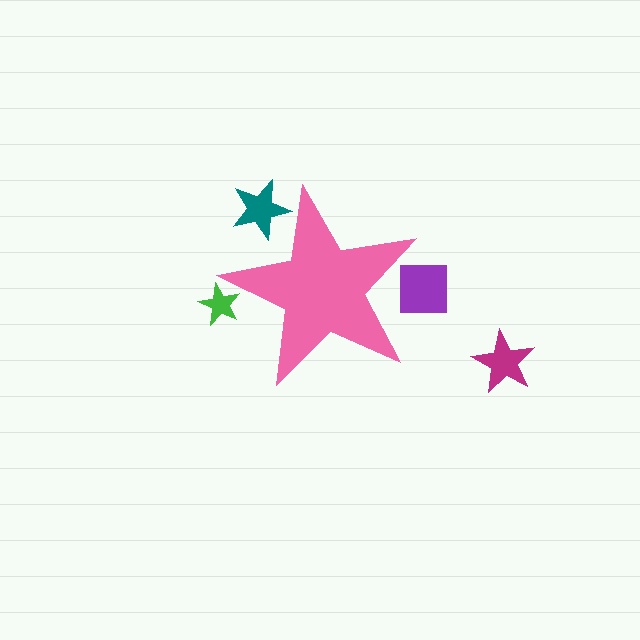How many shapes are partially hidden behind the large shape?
3 shapes are partially hidden.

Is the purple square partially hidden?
Yes, the purple square is partially hidden behind the pink star.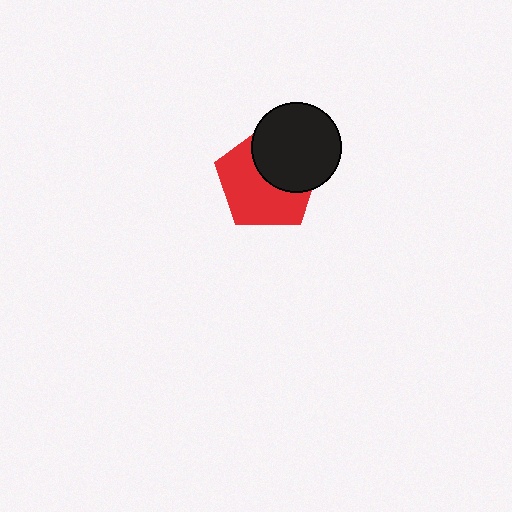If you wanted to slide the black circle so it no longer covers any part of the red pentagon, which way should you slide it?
Slide it toward the upper-right — that is the most direct way to separate the two shapes.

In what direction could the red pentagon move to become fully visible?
The red pentagon could move toward the lower-left. That would shift it out from behind the black circle entirely.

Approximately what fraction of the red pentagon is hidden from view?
Roughly 41% of the red pentagon is hidden behind the black circle.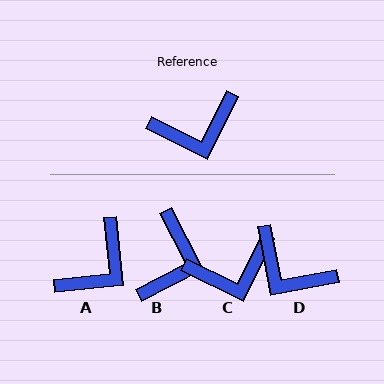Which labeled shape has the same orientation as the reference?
C.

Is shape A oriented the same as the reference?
No, it is off by about 32 degrees.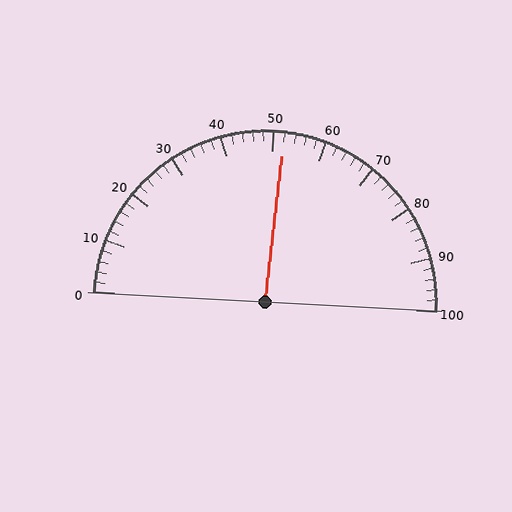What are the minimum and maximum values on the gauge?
The gauge ranges from 0 to 100.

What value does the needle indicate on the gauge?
The needle indicates approximately 52.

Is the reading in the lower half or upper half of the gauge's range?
The reading is in the upper half of the range (0 to 100).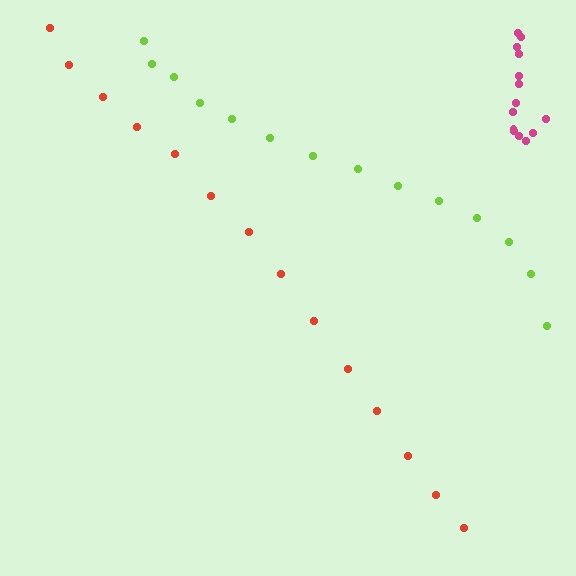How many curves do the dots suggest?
There are 3 distinct paths.